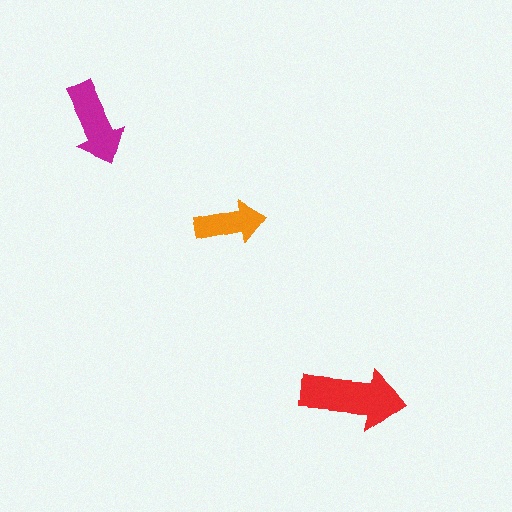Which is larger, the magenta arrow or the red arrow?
The red one.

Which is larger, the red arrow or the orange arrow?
The red one.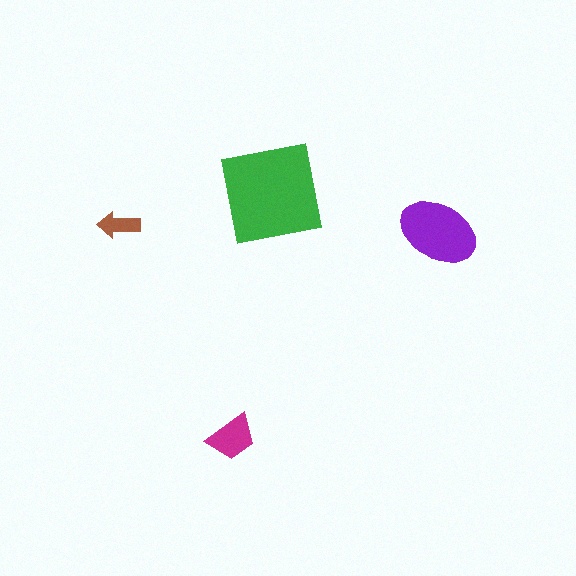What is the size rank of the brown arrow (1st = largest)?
4th.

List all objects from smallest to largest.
The brown arrow, the magenta trapezoid, the purple ellipse, the green square.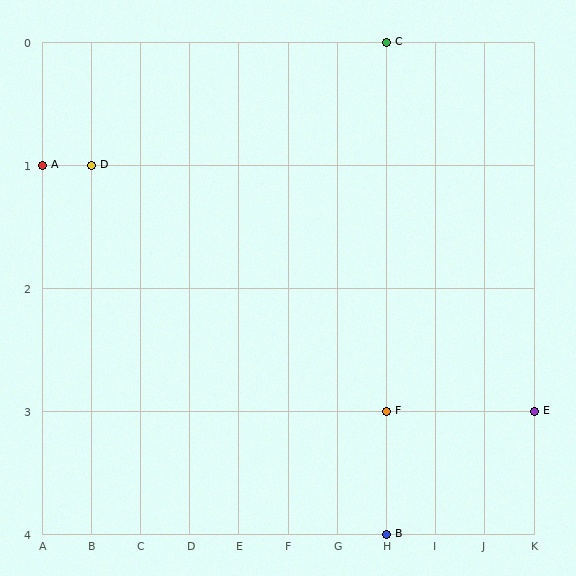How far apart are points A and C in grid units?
Points A and C are 7 columns and 1 row apart (about 7.1 grid units diagonally).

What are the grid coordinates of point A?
Point A is at grid coordinates (A, 1).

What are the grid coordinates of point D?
Point D is at grid coordinates (B, 1).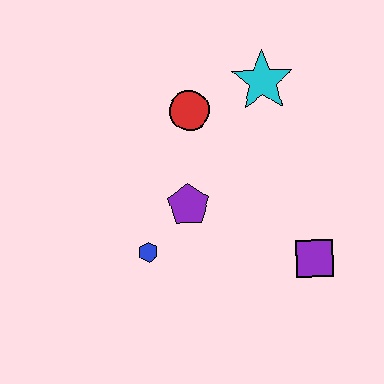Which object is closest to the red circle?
The cyan star is closest to the red circle.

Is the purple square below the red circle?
Yes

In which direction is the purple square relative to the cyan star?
The purple square is below the cyan star.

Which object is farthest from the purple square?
The red circle is farthest from the purple square.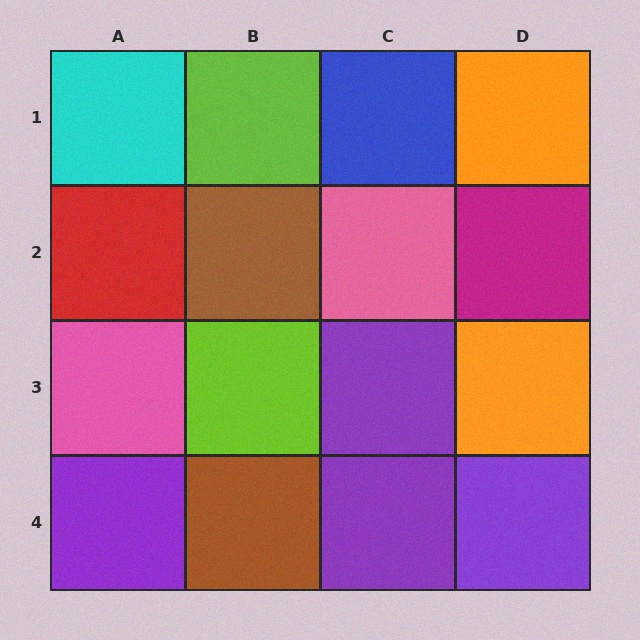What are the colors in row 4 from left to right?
Purple, brown, purple, purple.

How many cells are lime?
2 cells are lime.